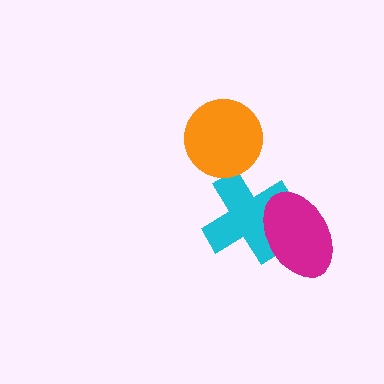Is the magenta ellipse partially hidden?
No, no other shape covers it.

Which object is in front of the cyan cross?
The magenta ellipse is in front of the cyan cross.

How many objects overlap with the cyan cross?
1 object overlaps with the cyan cross.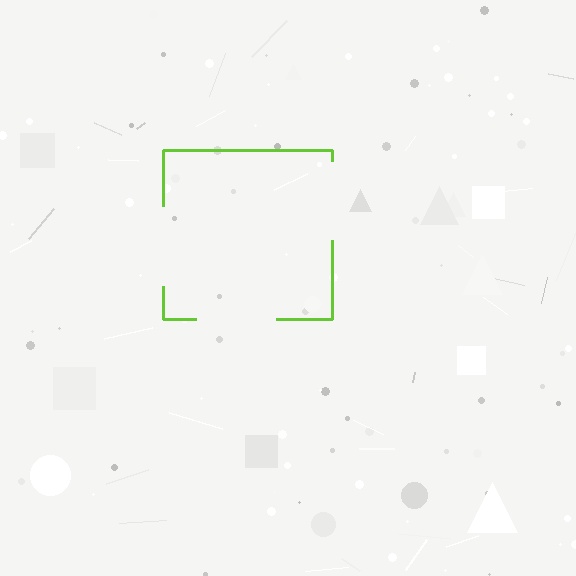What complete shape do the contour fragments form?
The contour fragments form a square.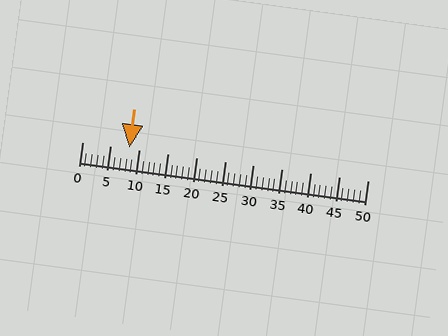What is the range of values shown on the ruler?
The ruler shows values from 0 to 50.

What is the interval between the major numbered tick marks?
The major tick marks are spaced 5 units apart.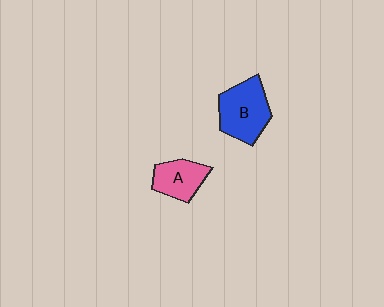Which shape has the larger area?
Shape B (blue).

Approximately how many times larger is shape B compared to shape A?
Approximately 1.5 times.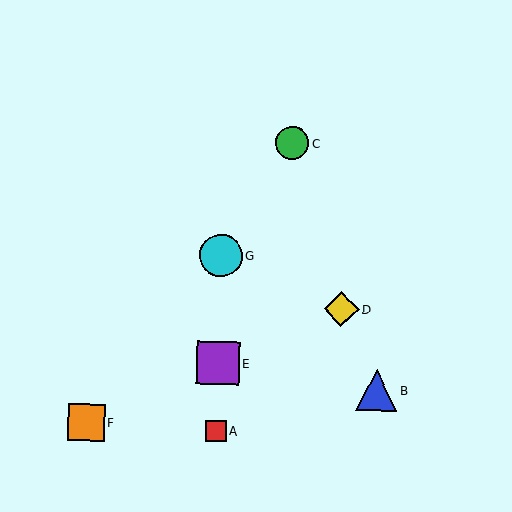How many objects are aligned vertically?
3 objects (A, E, G) are aligned vertically.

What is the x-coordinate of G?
Object G is at x≈221.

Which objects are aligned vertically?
Objects A, E, G are aligned vertically.